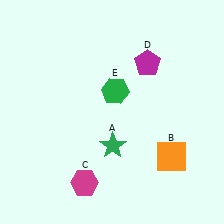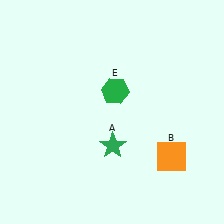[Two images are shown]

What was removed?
The magenta hexagon (C), the magenta pentagon (D) were removed in Image 2.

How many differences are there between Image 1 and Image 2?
There are 2 differences between the two images.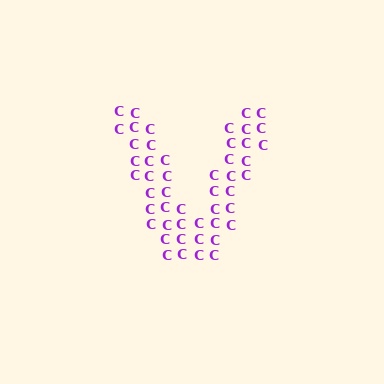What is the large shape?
The large shape is the letter V.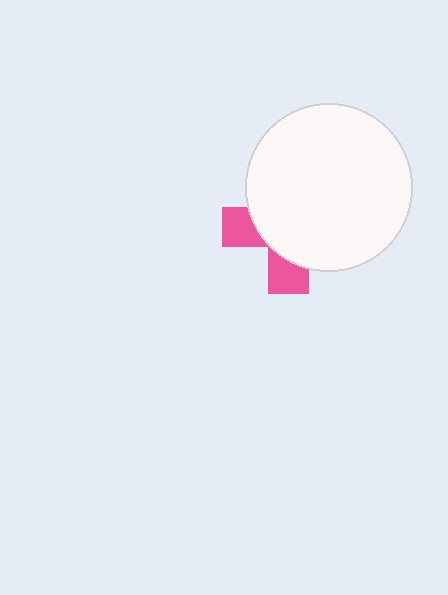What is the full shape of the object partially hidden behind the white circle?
The partially hidden object is a pink cross.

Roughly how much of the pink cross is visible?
A small part of it is visible (roughly 30%).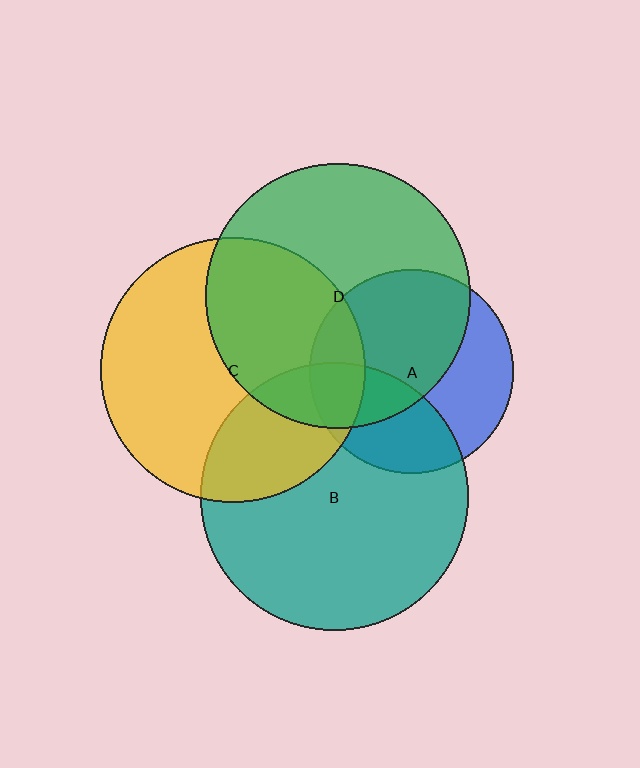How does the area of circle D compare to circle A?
Approximately 1.7 times.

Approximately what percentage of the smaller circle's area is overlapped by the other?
Approximately 15%.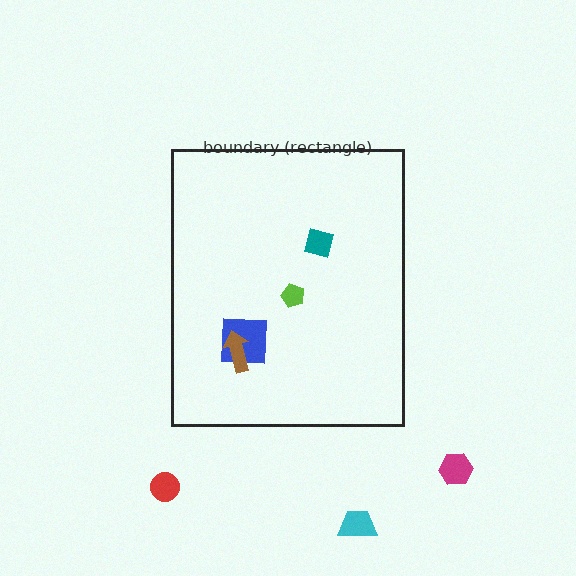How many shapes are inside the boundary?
4 inside, 3 outside.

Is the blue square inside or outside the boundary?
Inside.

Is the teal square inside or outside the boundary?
Inside.